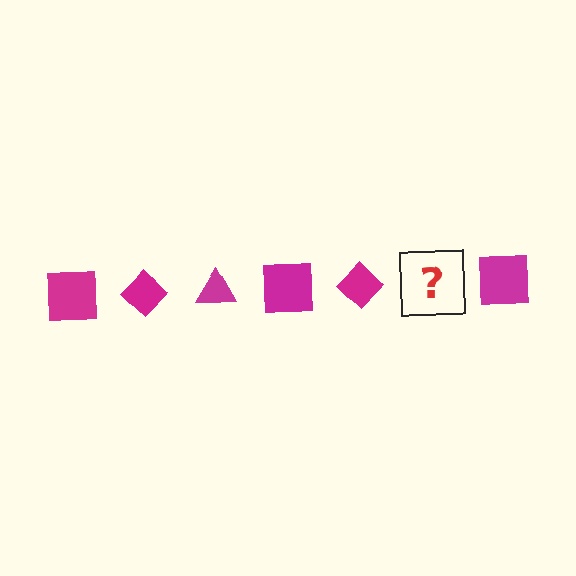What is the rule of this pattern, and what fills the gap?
The rule is that the pattern cycles through square, diamond, triangle shapes in magenta. The gap should be filled with a magenta triangle.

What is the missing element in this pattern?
The missing element is a magenta triangle.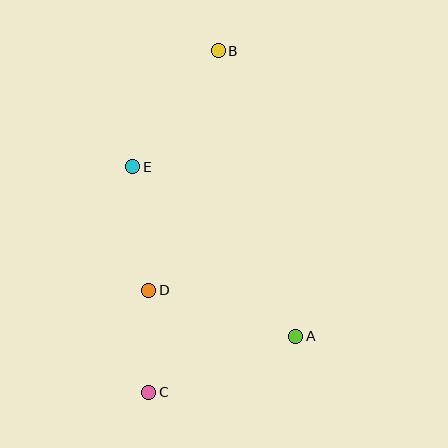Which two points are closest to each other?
Points C and D are closest to each other.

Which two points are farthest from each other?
Points B and C are farthest from each other.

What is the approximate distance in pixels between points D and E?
The distance between D and E is approximately 124 pixels.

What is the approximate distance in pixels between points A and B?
The distance between A and B is approximately 296 pixels.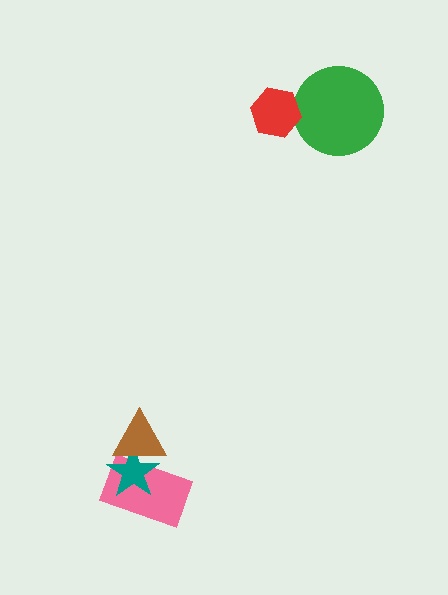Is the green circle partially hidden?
Yes, it is partially covered by another shape.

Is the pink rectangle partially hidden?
Yes, it is partially covered by another shape.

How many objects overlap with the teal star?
2 objects overlap with the teal star.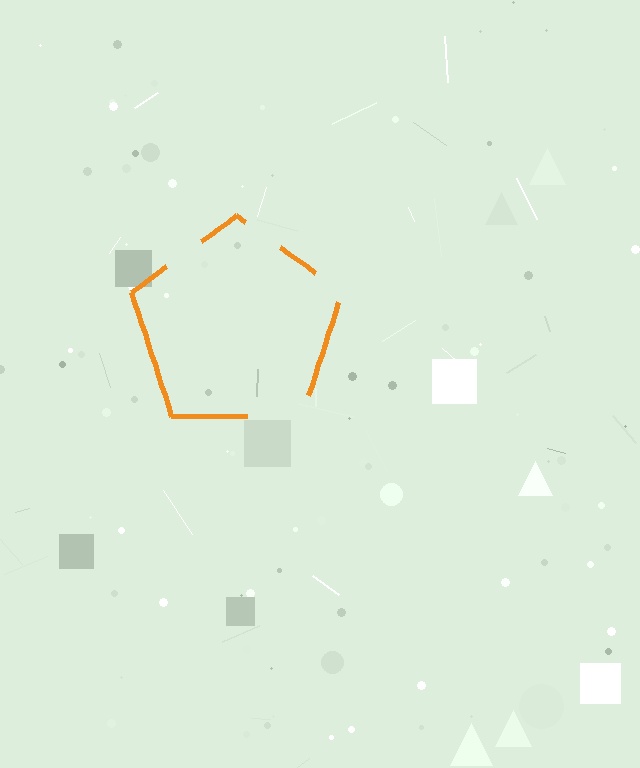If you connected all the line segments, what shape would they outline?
They would outline a pentagon.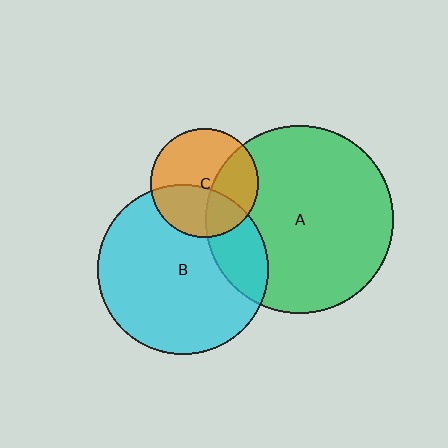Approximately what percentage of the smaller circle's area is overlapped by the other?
Approximately 40%.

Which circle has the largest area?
Circle A (green).